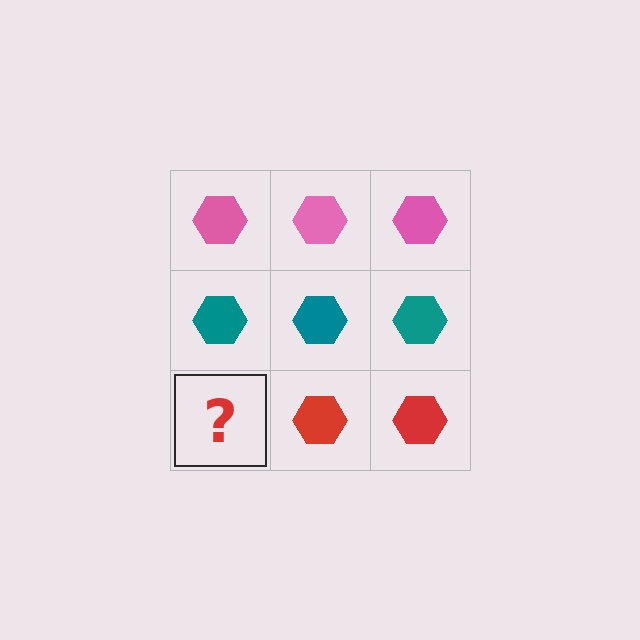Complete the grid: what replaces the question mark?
The question mark should be replaced with a red hexagon.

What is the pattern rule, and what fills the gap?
The rule is that each row has a consistent color. The gap should be filled with a red hexagon.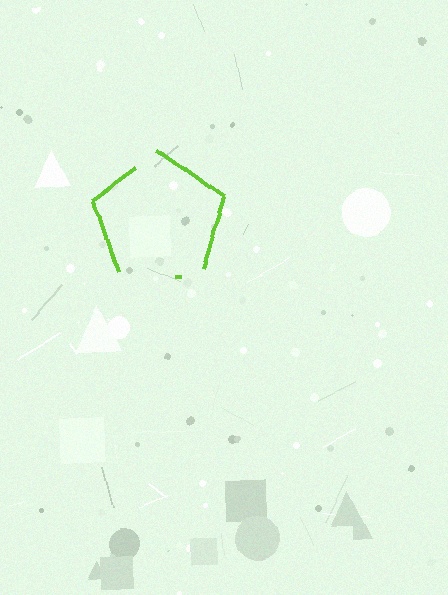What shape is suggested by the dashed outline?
The dashed outline suggests a pentagon.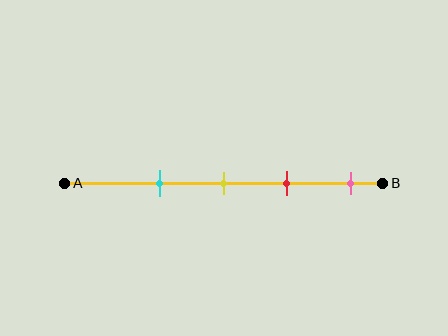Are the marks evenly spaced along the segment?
Yes, the marks are approximately evenly spaced.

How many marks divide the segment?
There are 4 marks dividing the segment.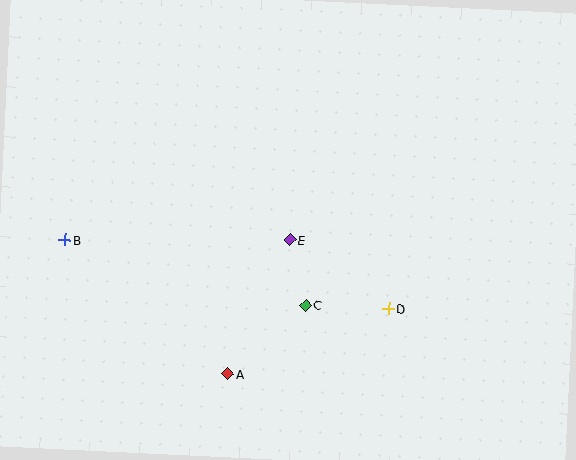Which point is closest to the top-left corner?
Point B is closest to the top-left corner.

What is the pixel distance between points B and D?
The distance between B and D is 331 pixels.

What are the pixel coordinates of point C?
Point C is at (305, 305).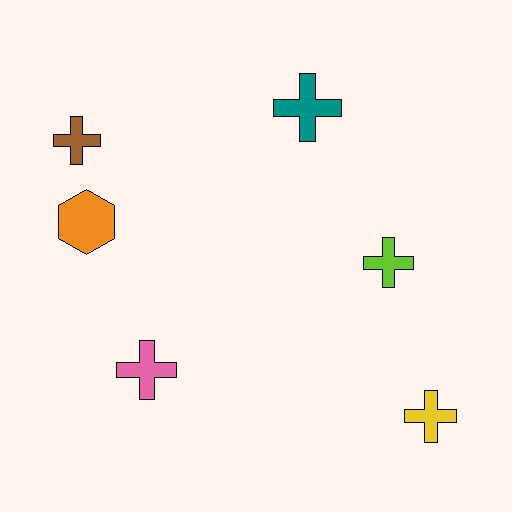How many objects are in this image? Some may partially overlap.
There are 6 objects.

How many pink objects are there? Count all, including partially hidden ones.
There is 1 pink object.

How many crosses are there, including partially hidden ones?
There are 5 crosses.